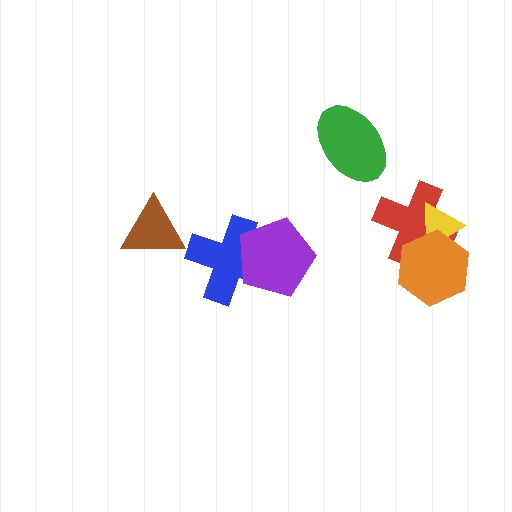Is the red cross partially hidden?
Yes, it is partially covered by another shape.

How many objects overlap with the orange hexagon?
2 objects overlap with the orange hexagon.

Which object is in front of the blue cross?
The purple pentagon is in front of the blue cross.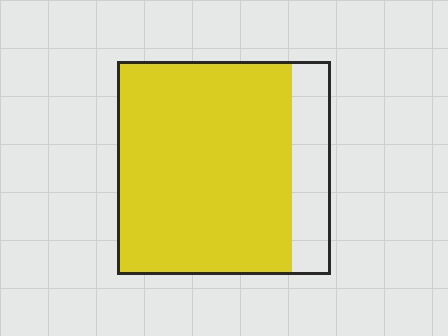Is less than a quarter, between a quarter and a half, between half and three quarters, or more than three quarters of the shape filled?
More than three quarters.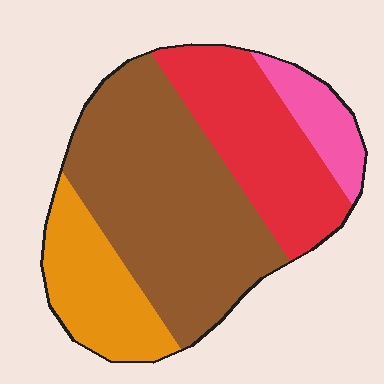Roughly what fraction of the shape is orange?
Orange covers 18% of the shape.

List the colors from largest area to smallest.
From largest to smallest: brown, red, orange, pink.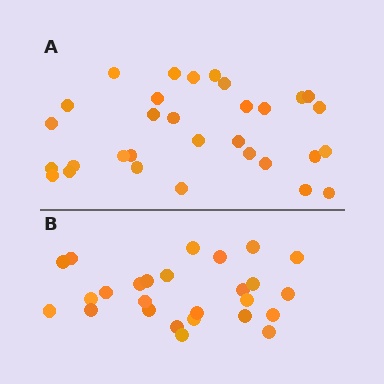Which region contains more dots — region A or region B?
Region A (the top region) has more dots.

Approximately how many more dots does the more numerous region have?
Region A has about 5 more dots than region B.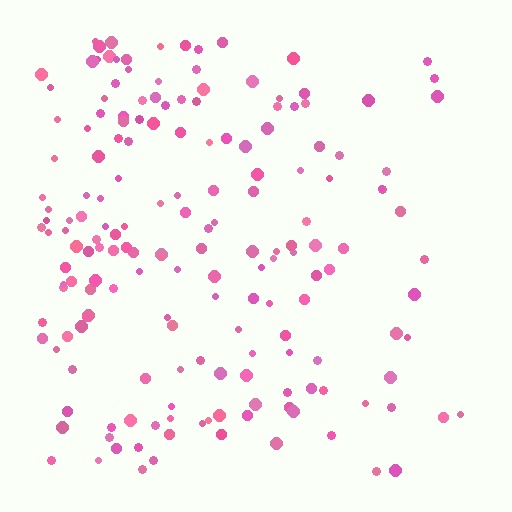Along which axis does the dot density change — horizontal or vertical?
Horizontal.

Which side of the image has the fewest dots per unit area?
The right.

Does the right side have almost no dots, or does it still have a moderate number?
Still a moderate number, just noticeably fewer than the left.